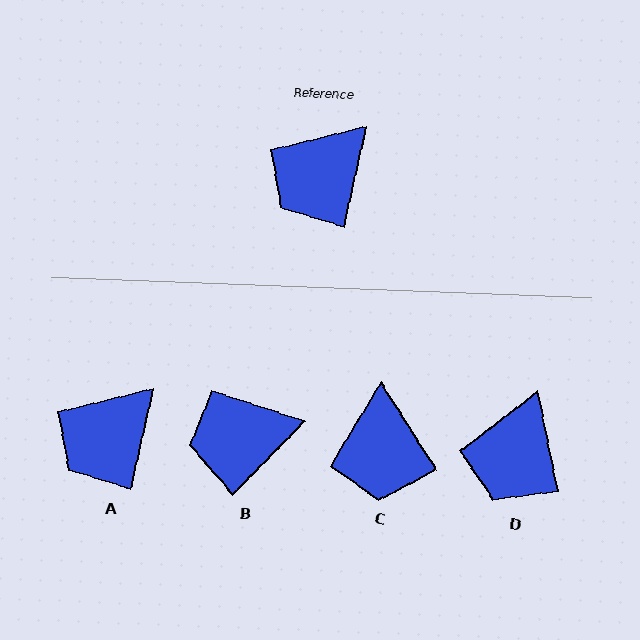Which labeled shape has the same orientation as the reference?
A.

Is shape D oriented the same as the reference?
No, it is off by about 24 degrees.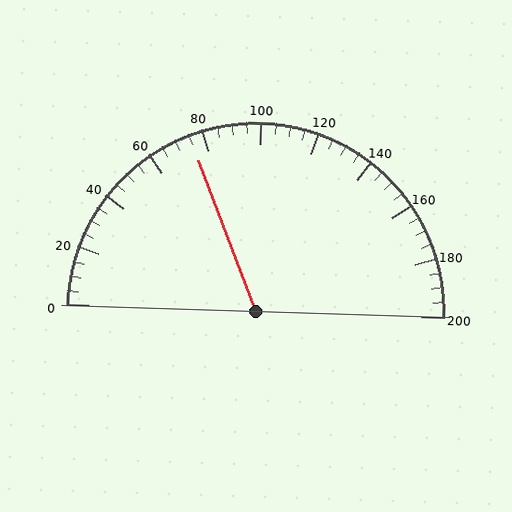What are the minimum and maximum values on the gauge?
The gauge ranges from 0 to 200.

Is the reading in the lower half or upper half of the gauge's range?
The reading is in the lower half of the range (0 to 200).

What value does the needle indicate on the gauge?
The needle indicates approximately 75.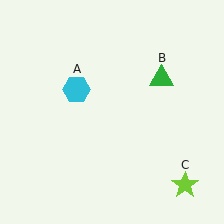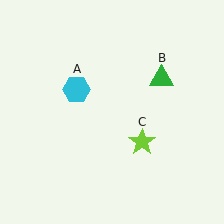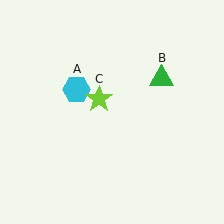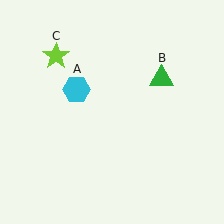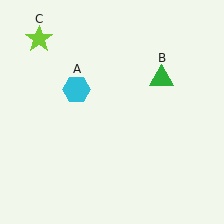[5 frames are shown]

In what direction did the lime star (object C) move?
The lime star (object C) moved up and to the left.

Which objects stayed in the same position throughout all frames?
Cyan hexagon (object A) and green triangle (object B) remained stationary.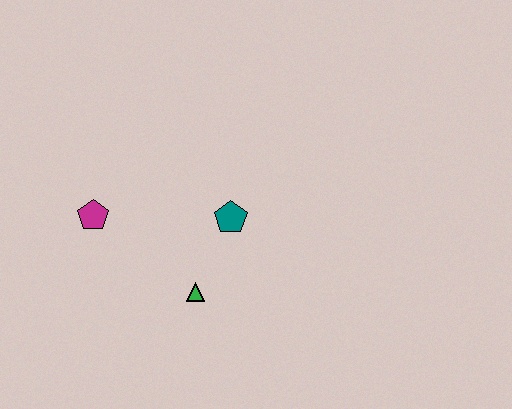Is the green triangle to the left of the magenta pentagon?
No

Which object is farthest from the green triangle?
The magenta pentagon is farthest from the green triangle.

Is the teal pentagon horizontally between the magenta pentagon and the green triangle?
No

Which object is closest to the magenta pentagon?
The green triangle is closest to the magenta pentagon.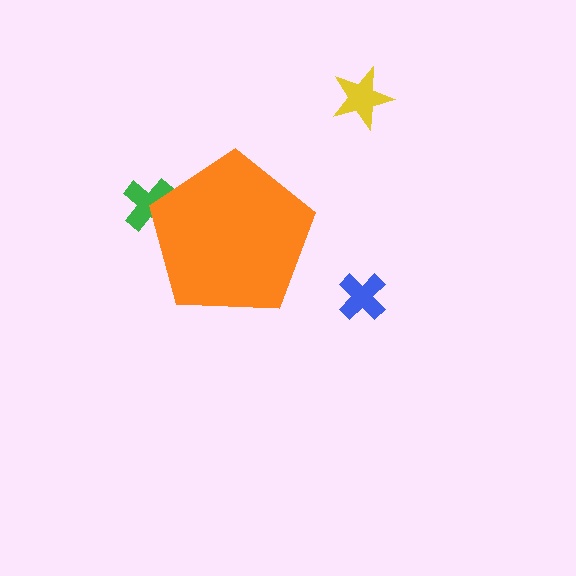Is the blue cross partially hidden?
No, the blue cross is fully visible.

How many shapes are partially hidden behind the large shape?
1 shape is partially hidden.